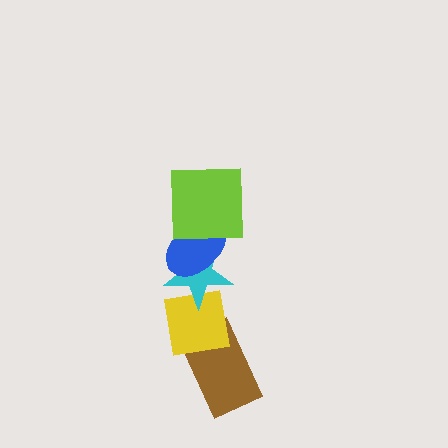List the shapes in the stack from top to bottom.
From top to bottom: the lime square, the blue ellipse, the cyan star, the yellow square, the brown rectangle.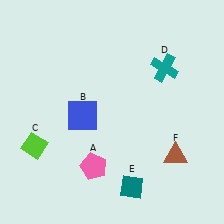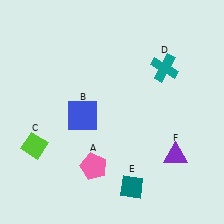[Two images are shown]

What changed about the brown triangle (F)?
In Image 1, F is brown. In Image 2, it changed to purple.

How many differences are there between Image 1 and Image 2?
There is 1 difference between the two images.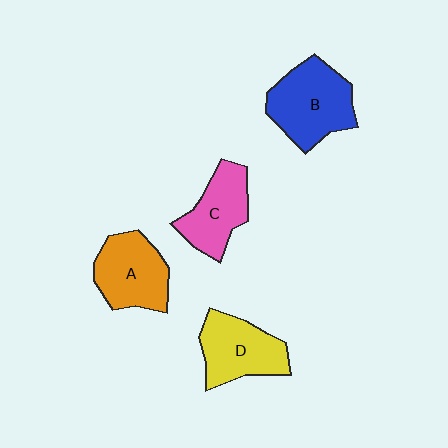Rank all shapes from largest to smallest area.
From largest to smallest: B (blue), A (orange), D (yellow), C (pink).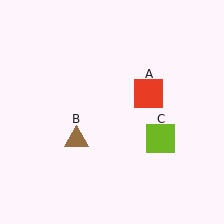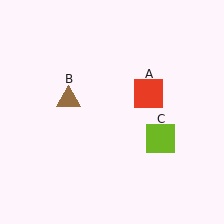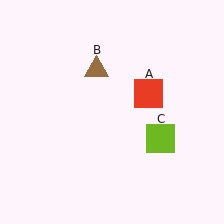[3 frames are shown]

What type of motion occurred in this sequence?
The brown triangle (object B) rotated clockwise around the center of the scene.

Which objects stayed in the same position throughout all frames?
Red square (object A) and lime square (object C) remained stationary.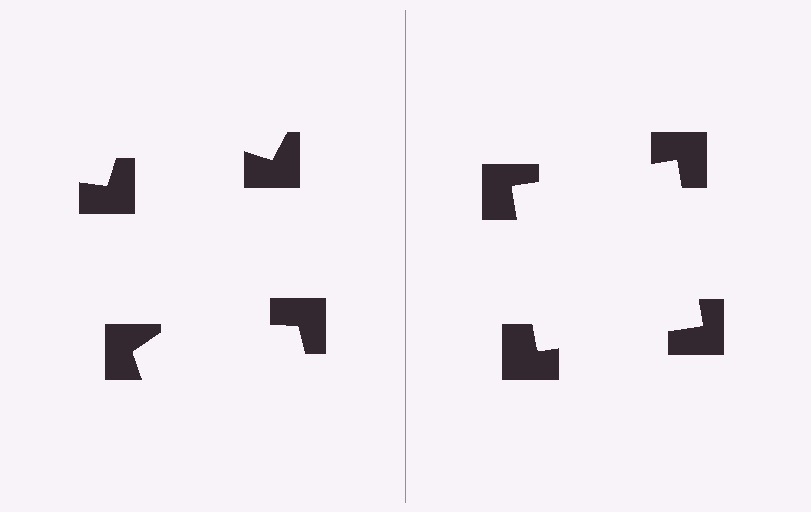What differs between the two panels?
The notched squares are positioned identically on both sides; only the wedge orientations differ. On the right they align to a square; on the left they are misaligned.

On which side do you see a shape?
An illusory square appears on the right side. On the left side the wedge cuts are rotated, so no coherent shape forms.